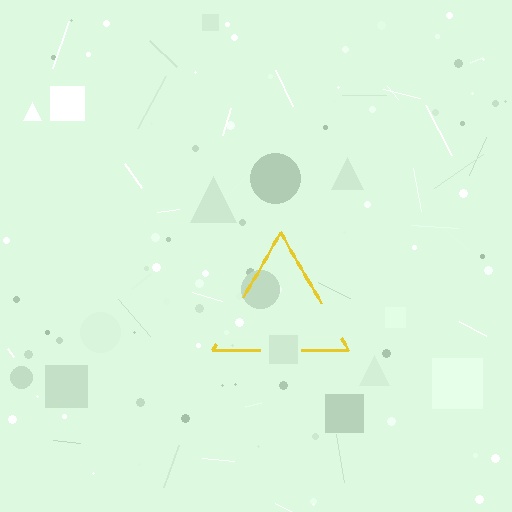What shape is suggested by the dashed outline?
The dashed outline suggests a triangle.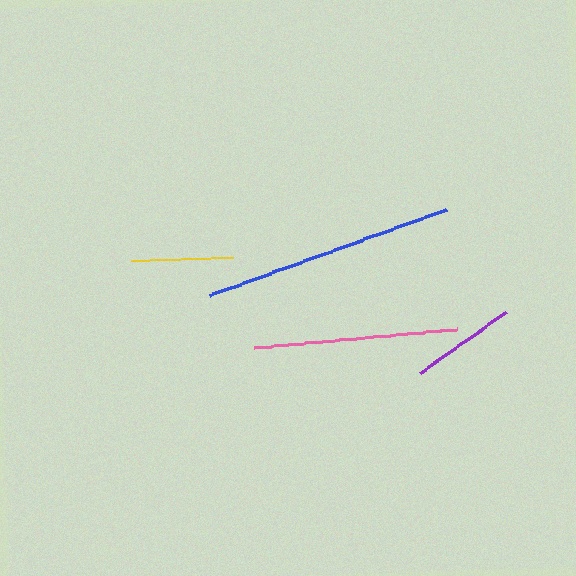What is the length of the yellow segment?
The yellow segment is approximately 102 pixels long.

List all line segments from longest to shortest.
From longest to shortest: blue, pink, purple, yellow.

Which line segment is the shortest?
The yellow line is the shortest at approximately 102 pixels.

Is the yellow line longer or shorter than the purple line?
The purple line is longer than the yellow line.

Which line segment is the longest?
The blue line is the longest at approximately 252 pixels.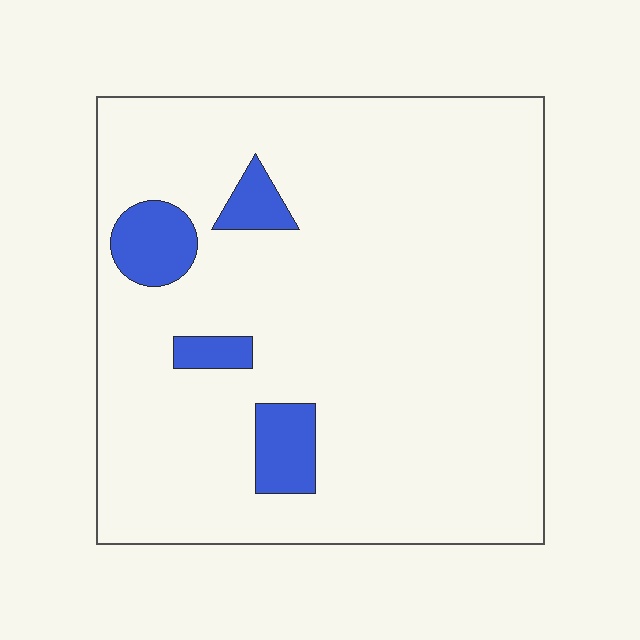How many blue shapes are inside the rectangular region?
4.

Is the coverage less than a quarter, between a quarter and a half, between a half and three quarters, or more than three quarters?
Less than a quarter.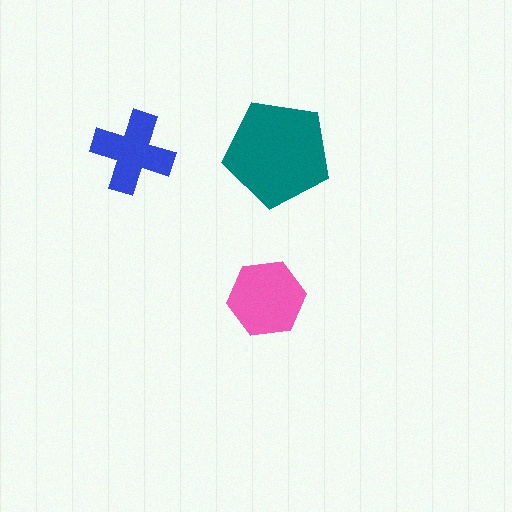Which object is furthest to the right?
The teal pentagon is rightmost.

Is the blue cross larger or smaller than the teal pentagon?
Smaller.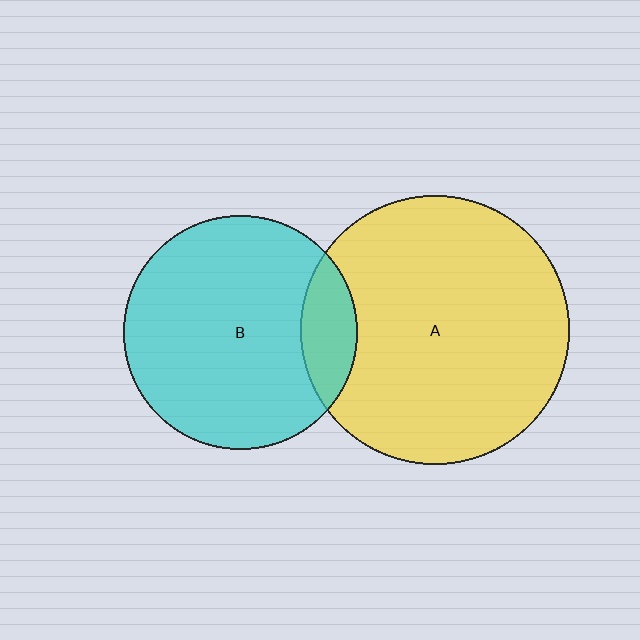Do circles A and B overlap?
Yes.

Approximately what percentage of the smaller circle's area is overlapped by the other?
Approximately 15%.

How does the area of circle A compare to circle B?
Approximately 1.3 times.